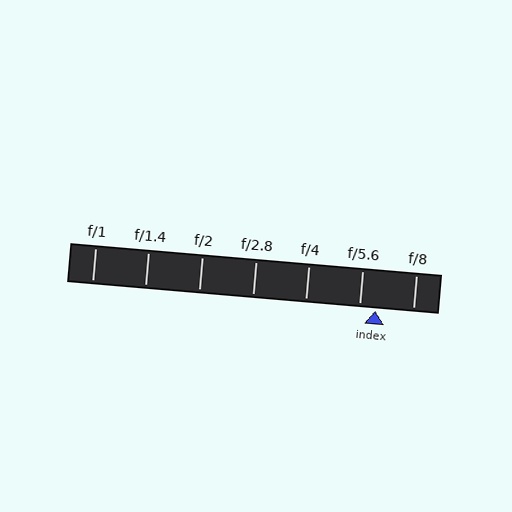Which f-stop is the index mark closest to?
The index mark is closest to f/5.6.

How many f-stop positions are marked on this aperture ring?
There are 7 f-stop positions marked.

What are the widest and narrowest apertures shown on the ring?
The widest aperture shown is f/1 and the narrowest is f/8.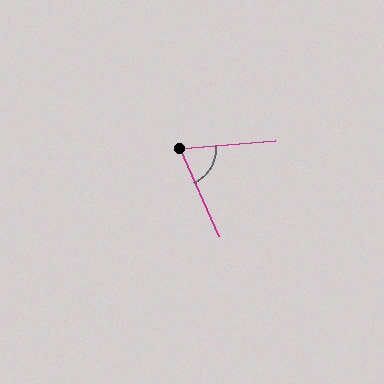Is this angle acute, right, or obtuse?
It is acute.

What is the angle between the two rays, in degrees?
Approximately 71 degrees.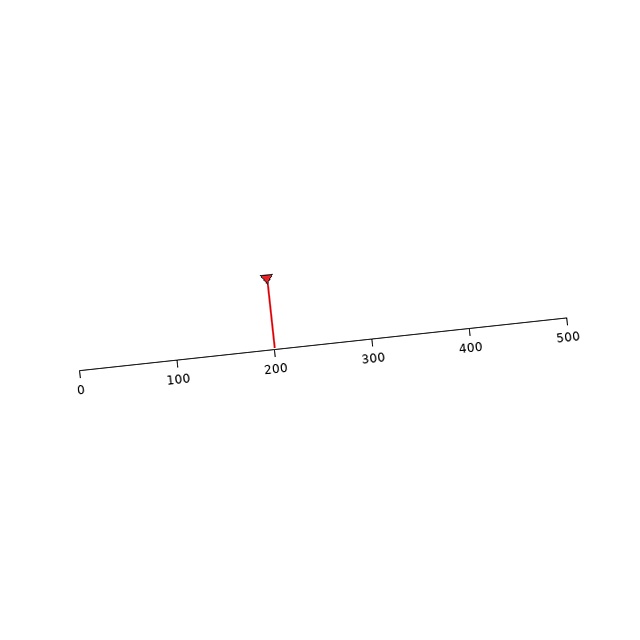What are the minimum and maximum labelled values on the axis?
The axis runs from 0 to 500.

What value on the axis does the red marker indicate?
The marker indicates approximately 200.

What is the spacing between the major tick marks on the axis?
The major ticks are spaced 100 apart.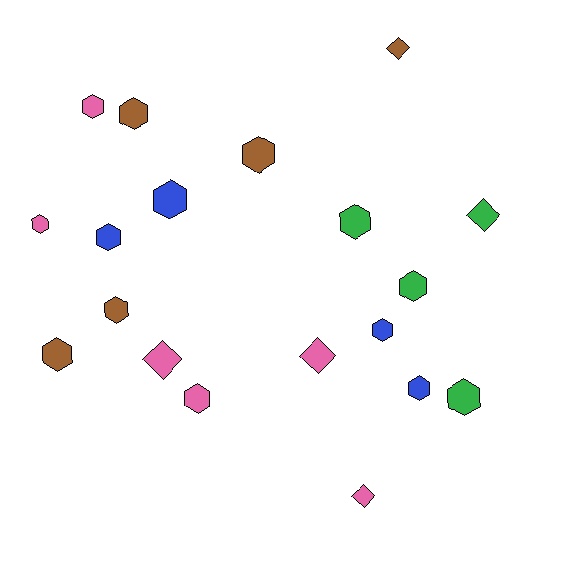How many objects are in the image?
There are 19 objects.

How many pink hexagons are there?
There are 3 pink hexagons.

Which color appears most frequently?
Pink, with 6 objects.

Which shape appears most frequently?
Hexagon, with 14 objects.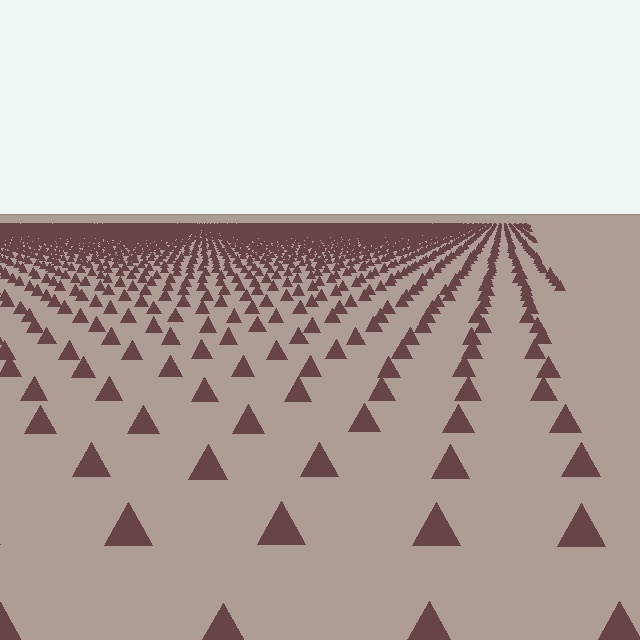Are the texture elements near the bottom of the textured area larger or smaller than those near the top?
Larger. Near the bottom, elements are closer to the viewer and appear at a bigger on-screen size.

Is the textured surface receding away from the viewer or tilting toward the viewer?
The surface is receding away from the viewer. Texture elements get smaller and denser toward the top.